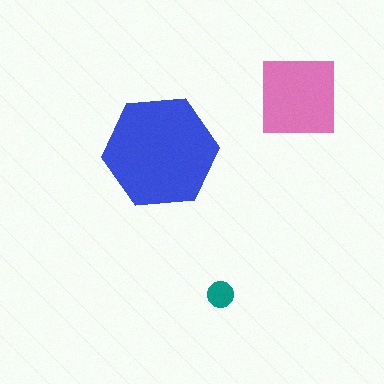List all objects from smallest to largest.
The teal circle, the pink square, the blue hexagon.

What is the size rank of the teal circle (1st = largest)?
3rd.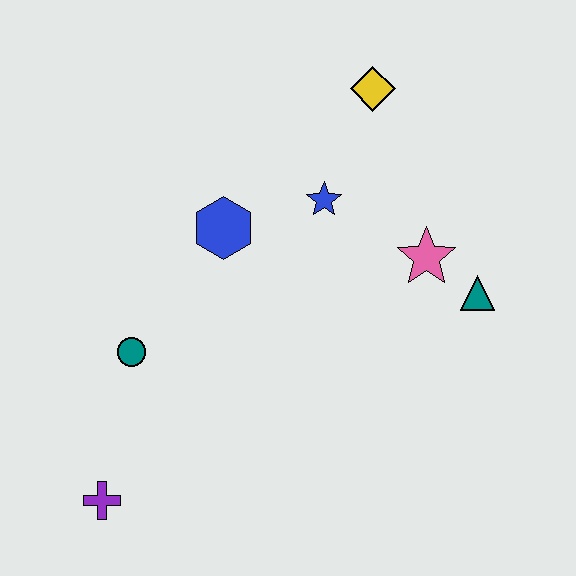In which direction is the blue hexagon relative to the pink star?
The blue hexagon is to the left of the pink star.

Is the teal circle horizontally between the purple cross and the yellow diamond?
Yes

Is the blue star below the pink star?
No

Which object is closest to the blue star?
The blue hexagon is closest to the blue star.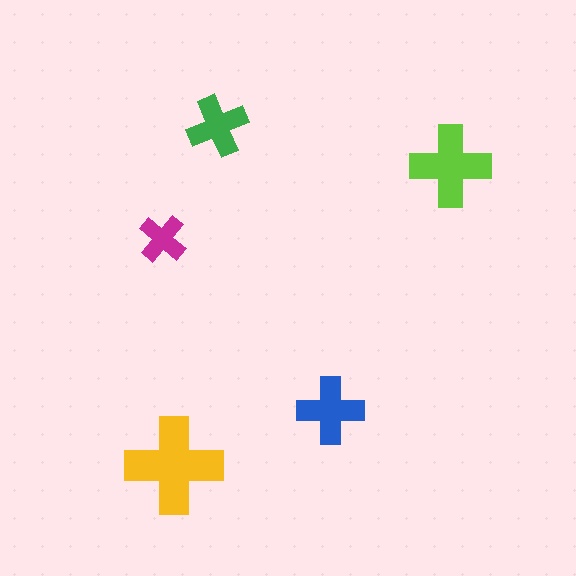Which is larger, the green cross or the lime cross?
The lime one.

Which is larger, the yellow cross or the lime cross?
The yellow one.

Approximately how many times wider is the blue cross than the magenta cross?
About 1.5 times wider.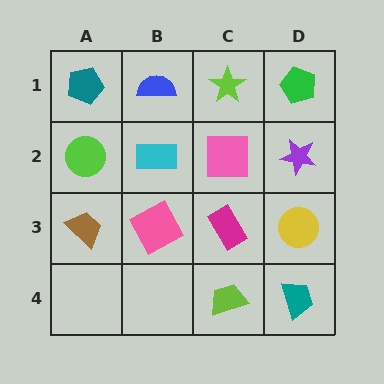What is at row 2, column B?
A cyan rectangle.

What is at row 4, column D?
A teal trapezoid.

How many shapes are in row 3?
4 shapes.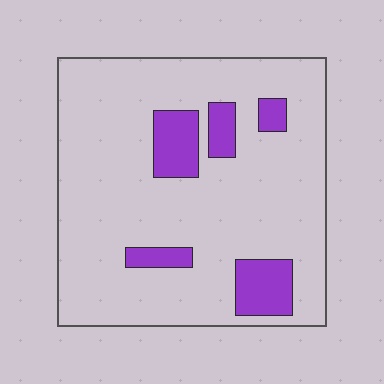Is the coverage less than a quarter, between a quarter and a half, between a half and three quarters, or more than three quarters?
Less than a quarter.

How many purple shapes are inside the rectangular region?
5.